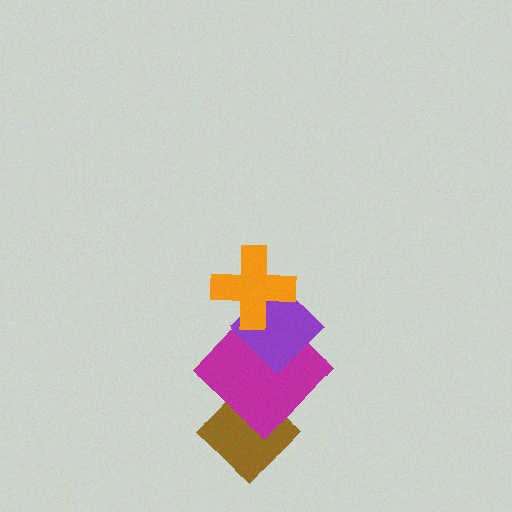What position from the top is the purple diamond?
The purple diamond is 2nd from the top.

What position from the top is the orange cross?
The orange cross is 1st from the top.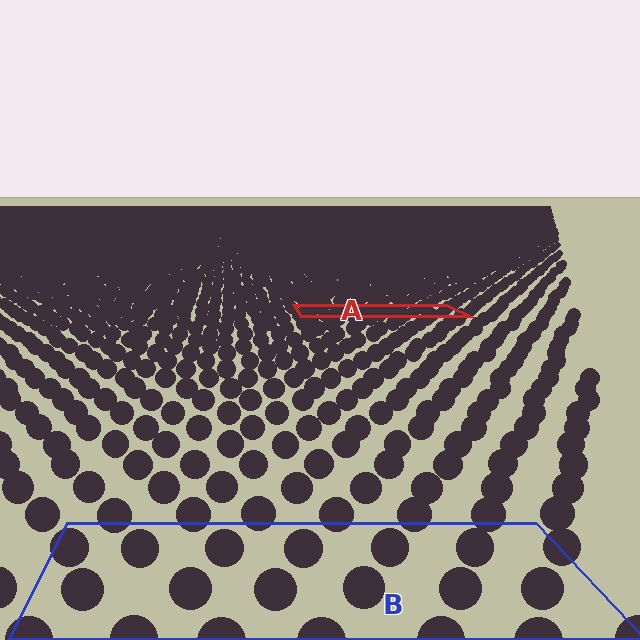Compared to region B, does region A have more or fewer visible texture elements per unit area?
Region A has more texture elements per unit area — they are packed more densely because it is farther away.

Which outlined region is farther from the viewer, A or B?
Region A is farther from the viewer — the texture elements inside it appear smaller and more densely packed.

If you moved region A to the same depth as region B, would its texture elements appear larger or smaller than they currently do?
They would appear larger. At a closer depth, the same texture elements are projected at a bigger on-screen size.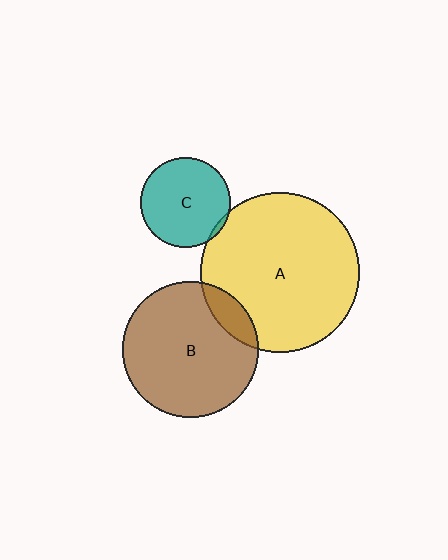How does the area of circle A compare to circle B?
Approximately 1.4 times.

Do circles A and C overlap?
Yes.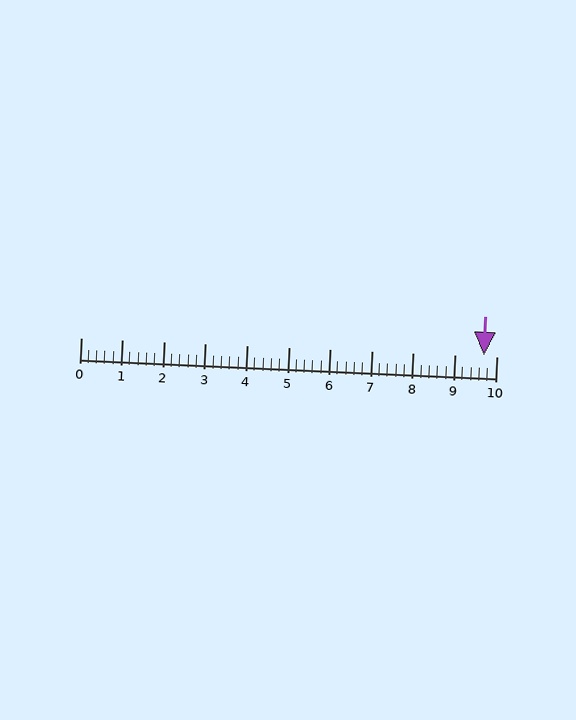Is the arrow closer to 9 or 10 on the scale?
The arrow is closer to 10.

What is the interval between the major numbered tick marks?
The major tick marks are spaced 1 units apart.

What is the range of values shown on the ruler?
The ruler shows values from 0 to 10.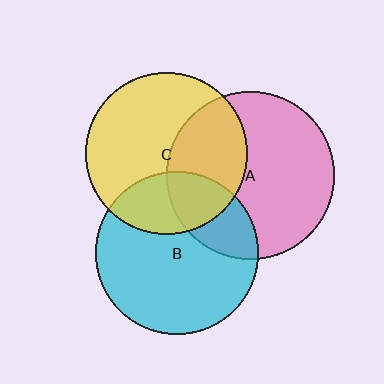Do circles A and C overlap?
Yes.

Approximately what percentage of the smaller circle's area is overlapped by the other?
Approximately 40%.